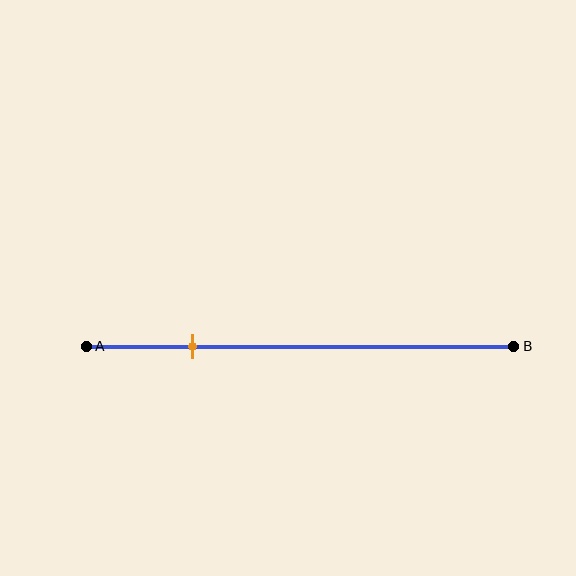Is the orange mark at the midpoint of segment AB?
No, the mark is at about 25% from A, not at the 50% midpoint.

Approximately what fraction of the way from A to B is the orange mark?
The orange mark is approximately 25% of the way from A to B.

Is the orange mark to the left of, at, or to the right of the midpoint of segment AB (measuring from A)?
The orange mark is to the left of the midpoint of segment AB.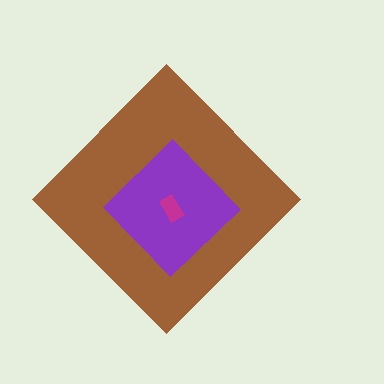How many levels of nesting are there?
3.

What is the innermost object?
The magenta rectangle.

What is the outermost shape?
The brown diamond.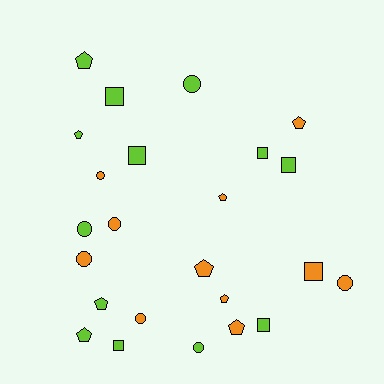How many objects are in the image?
There are 24 objects.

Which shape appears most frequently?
Pentagon, with 9 objects.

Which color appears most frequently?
Lime, with 13 objects.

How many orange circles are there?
There are 5 orange circles.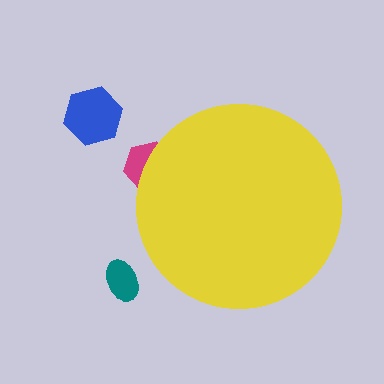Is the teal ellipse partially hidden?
No, the teal ellipse is fully visible.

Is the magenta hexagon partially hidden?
Yes, the magenta hexagon is partially hidden behind the yellow circle.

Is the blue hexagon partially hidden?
No, the blue hexagon is fully visible.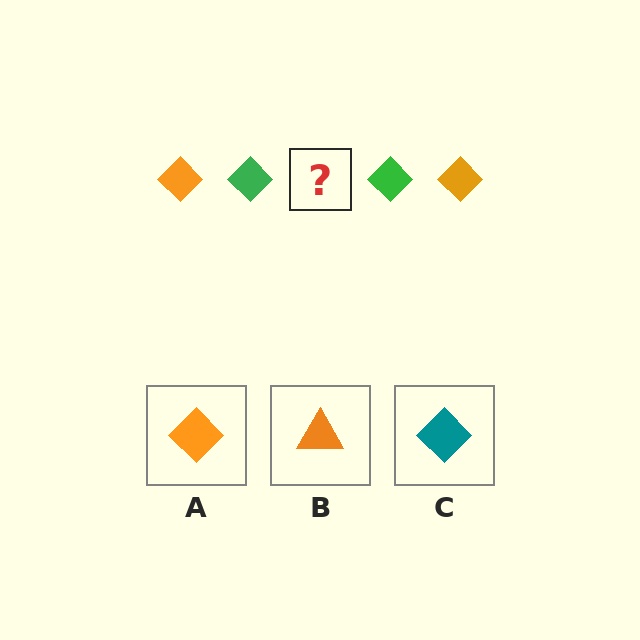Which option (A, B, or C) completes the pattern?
A.